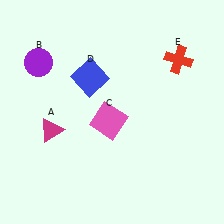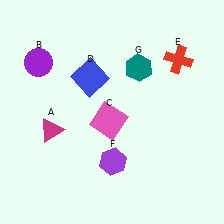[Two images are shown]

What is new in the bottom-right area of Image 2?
A purple hexagon (F) was added in the bottom-right area of Image 2.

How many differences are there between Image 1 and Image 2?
There are 2 differences between the two images.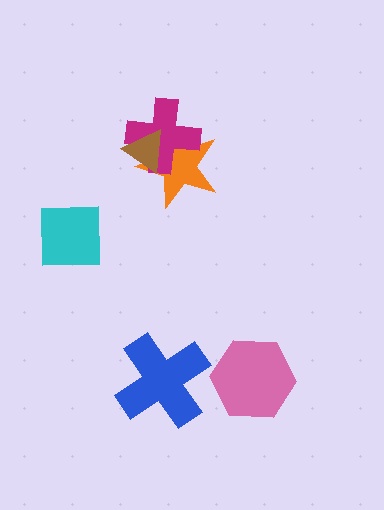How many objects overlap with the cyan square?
0 objects overlap with the cyan square.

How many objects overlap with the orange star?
2 objects overlap with the orange star.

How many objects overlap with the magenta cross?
2 objects overlap with the magenta cross.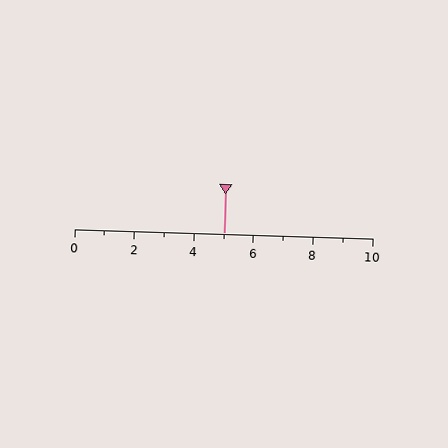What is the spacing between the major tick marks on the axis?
The major ticks are spaced 2 apart.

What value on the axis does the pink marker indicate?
The marker indicates approximately 5.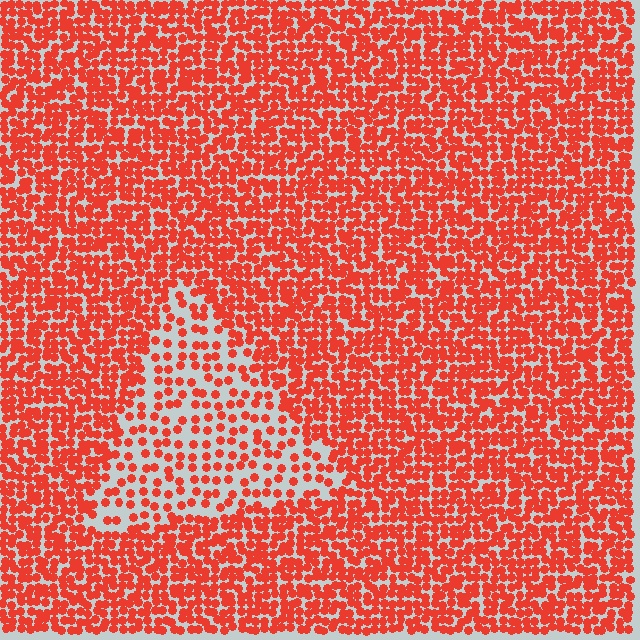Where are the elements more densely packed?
The elements are more densely packed outside the triangle boundary.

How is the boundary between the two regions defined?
The boundary is defined by a change in element density (approximately 2.2x ratio). All elements are the same color, size, and shape.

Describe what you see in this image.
The image contains small red elements arranged at two different densities. A triangle-shaped region is visible where the elements are less densely packed than the surrounding area.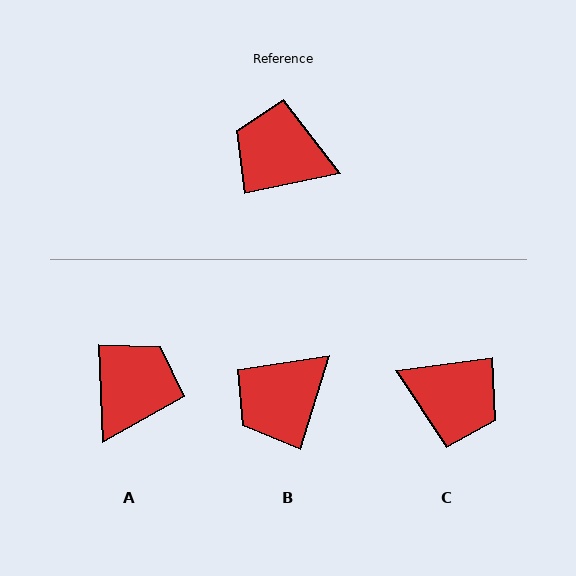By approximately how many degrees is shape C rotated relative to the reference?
Approximately 175 degrees counter-clockwise.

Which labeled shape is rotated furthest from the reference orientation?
C, about 175 degrees away.